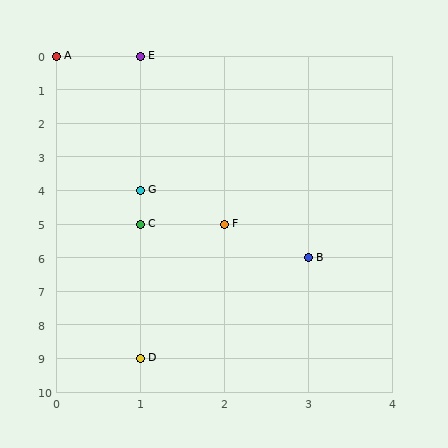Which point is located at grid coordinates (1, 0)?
Point E is at (1, 0).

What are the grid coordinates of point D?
Point D is at grid coordinates (1, 9).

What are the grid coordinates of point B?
Point B is at grid coordinates (3, 6).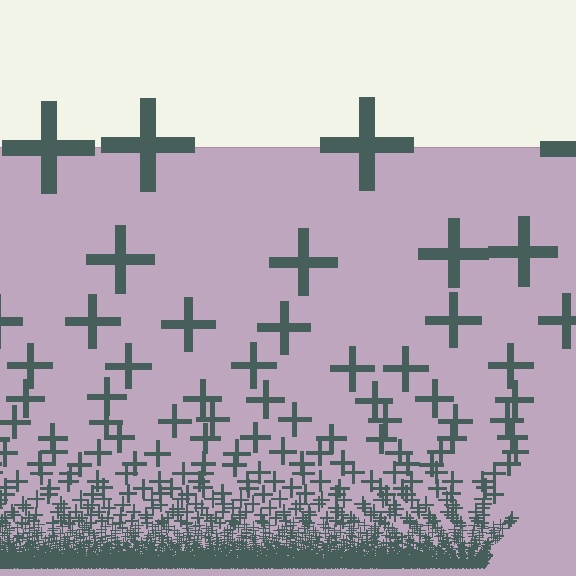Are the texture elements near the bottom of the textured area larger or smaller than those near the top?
Smaller. The gradient is inverted — elements near the bottom are smaller and denser.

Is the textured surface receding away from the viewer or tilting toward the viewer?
The surface appears to tilt toward the viewer. Texture elements get larger and sparser toward the top.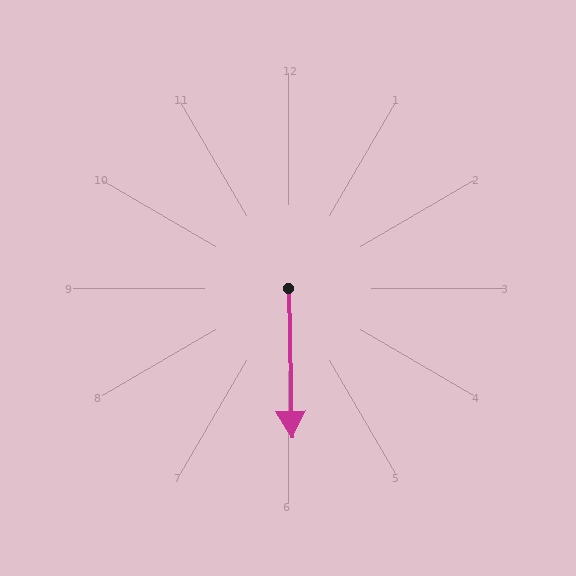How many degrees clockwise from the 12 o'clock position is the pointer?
Approximately 179 degrees.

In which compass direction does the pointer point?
South.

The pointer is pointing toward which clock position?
Roughly 6 o'clock.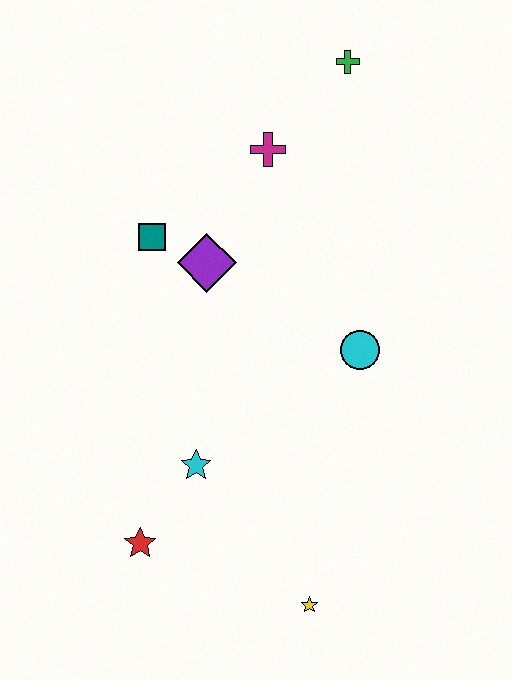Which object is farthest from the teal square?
The yellow star is farthest from the teal square.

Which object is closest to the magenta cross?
The green cross is closest to the magenta cross.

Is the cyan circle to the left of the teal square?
No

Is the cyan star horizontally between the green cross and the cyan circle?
No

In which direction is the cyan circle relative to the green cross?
The cyan circle is below the green cross.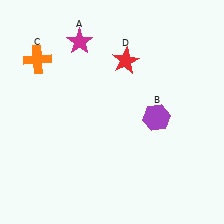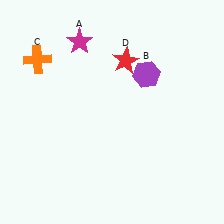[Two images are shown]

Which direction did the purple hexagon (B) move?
The purple hexagon (B) moved up.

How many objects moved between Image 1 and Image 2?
1 object moved between the two images.